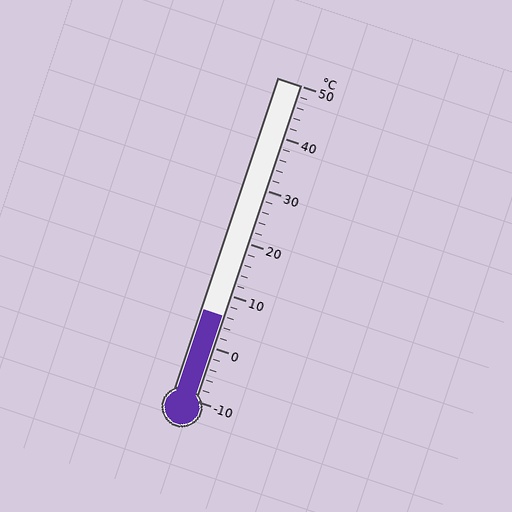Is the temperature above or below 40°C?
The temperature is below 40°C.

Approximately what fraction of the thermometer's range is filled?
The thermometer is filled to approximately 25% of its range.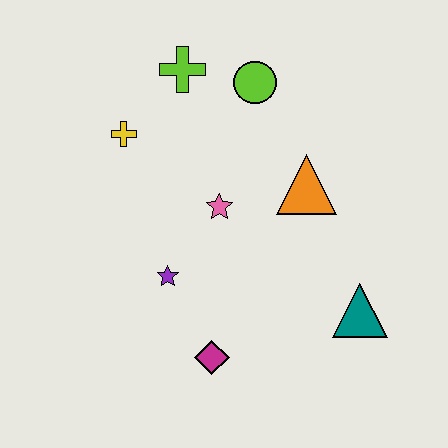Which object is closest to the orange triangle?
The pink star is closest to the orange triangle.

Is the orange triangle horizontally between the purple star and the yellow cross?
No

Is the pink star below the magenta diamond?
No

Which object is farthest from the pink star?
The teal triangle is farthest from the pink star.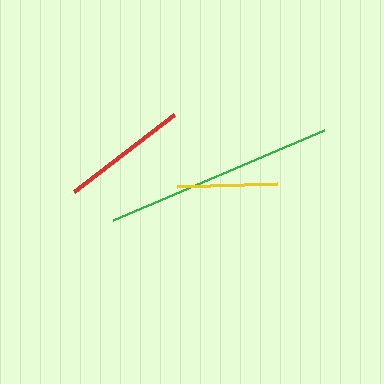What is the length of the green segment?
The green segment is approximately 230 pixels long.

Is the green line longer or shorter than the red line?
The green line is longer than the red line.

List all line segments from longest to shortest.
From longest to shortest: green, red, yellow.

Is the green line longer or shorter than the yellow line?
The green line is longer than the yellow line.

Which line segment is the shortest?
The yellow line is the shortest at approximately 100 pixels.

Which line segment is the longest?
The green line is the longest at approximately 230 pixels.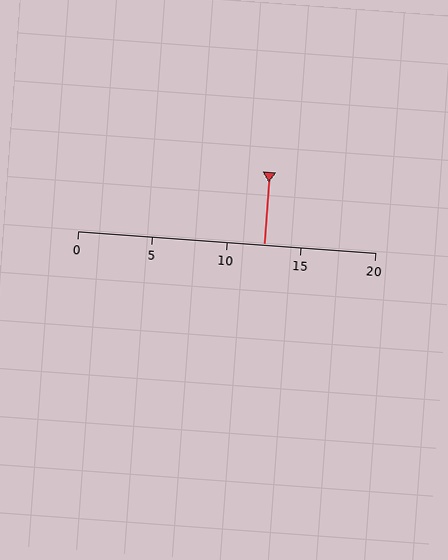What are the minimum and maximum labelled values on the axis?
The axis runs from 0 to 20.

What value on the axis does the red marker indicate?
The marker indicates approximately 12.5.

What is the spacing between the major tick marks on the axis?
The major ticks are spaced 5 apart.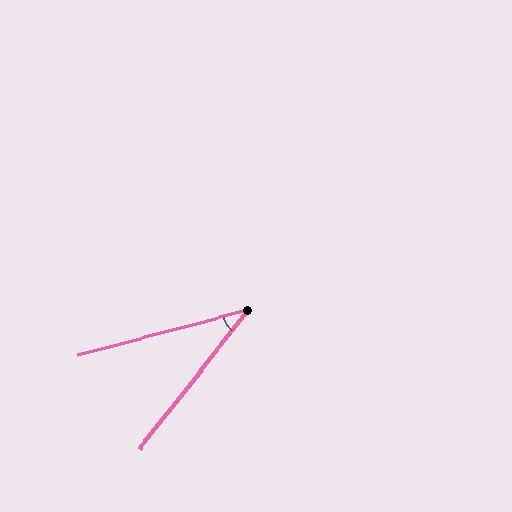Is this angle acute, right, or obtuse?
It is acute.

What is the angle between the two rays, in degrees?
Approximately 37 degrees.